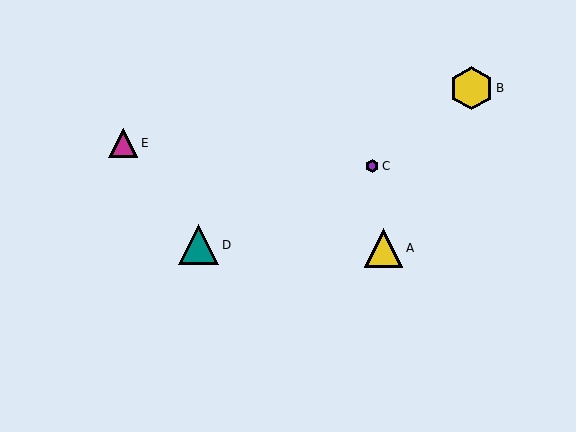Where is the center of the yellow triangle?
The center of the yellow triangle is at (384, 248).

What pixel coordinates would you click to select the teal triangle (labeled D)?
Click at (199, 245) to select the teal triangle D.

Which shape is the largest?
The yellow hexagon (labeled B) is the largest.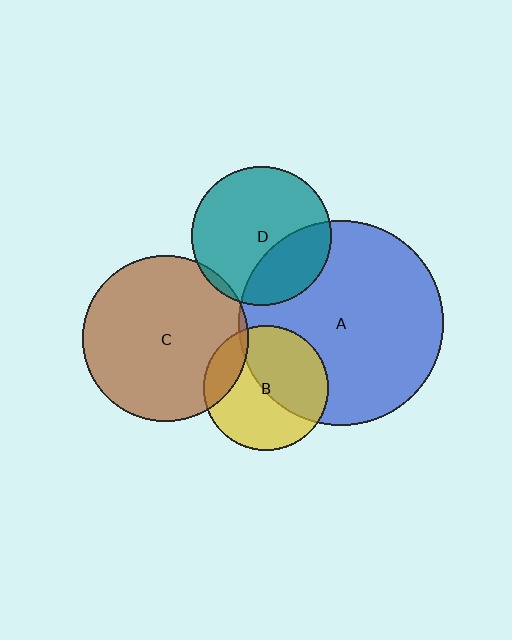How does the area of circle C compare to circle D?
Approximately 1.4 times.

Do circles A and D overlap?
Yes.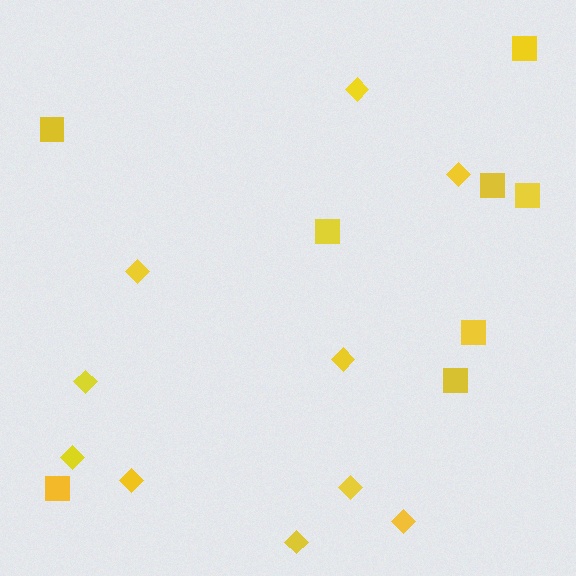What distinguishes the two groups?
There are 2 groups: one group of squares (8) and one group of diamonds (10).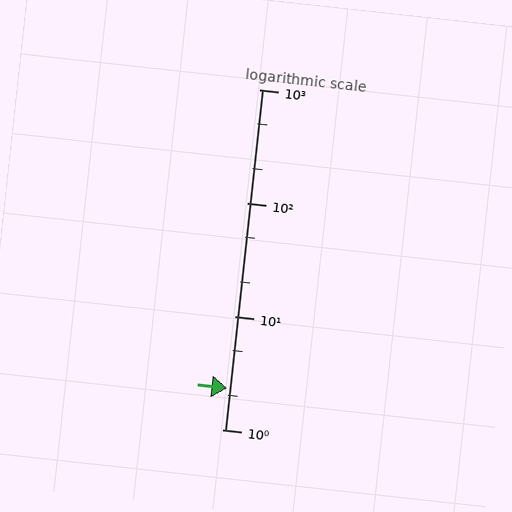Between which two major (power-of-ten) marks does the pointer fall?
The pointer is between 1 and 10.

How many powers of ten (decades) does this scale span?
The scale spans 3 decades, from 1 to 1000.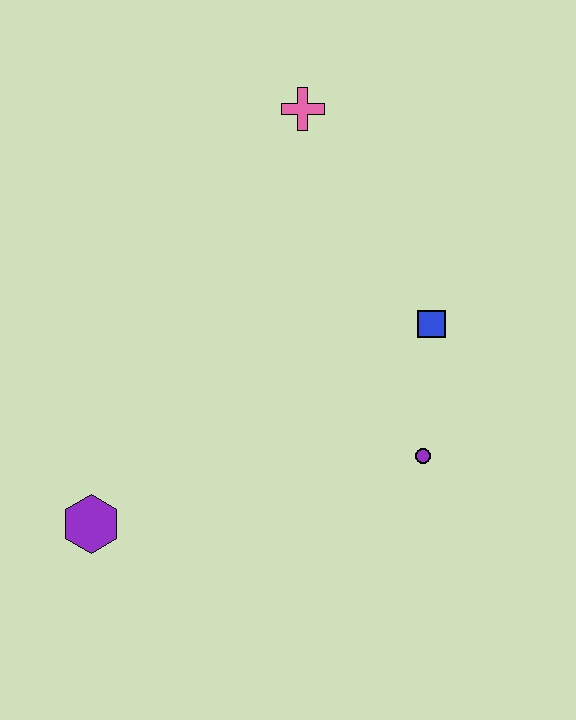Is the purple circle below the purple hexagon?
No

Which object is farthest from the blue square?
The purple hexagon is farthest from the blue square.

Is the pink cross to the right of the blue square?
No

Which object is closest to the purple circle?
The blue square is closest to the purple circle.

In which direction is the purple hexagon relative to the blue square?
The purple hexagon is to the left of the blue square.